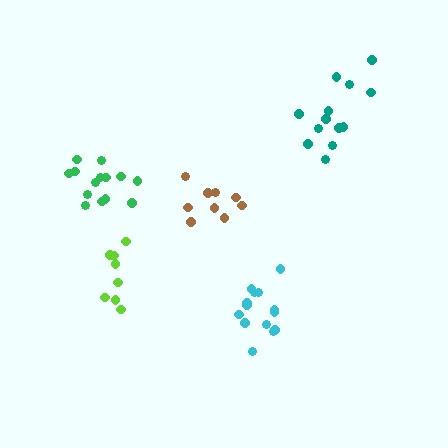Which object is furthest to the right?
The teal cluster is rightmost.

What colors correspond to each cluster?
The clusters are colored: teal, brown, lime, cyan, green.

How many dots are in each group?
Group 1: 13 dots, Group 2: 9 dots, Group 3: 8 dots, Group 4: 14 dots, Group 5: 14 dots (58 total).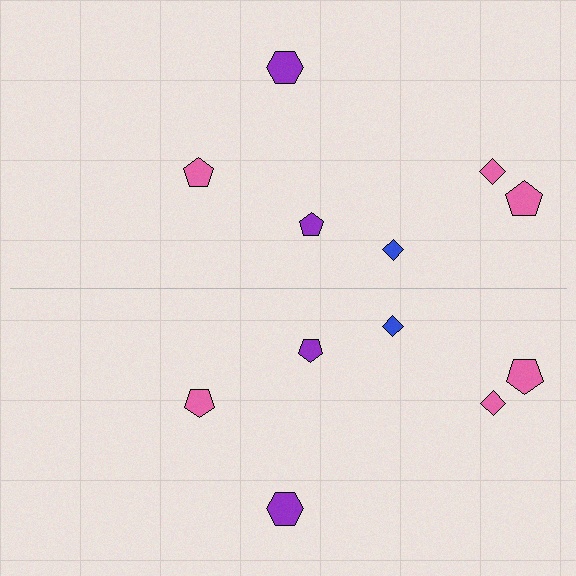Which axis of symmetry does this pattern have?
The pattern has a horizontal axis of symmetry running through the center of the image.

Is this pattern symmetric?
Yes, this pattern has bilateral (reflection) symmetry.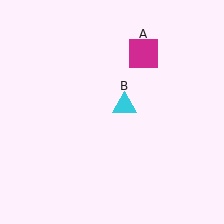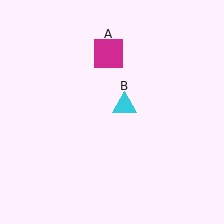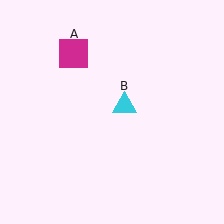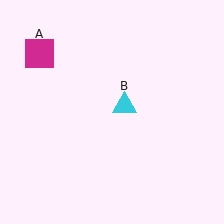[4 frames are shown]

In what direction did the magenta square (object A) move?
The magenta square (object A) moved left.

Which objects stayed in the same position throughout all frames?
Cyan triangle (object B) remained stationary.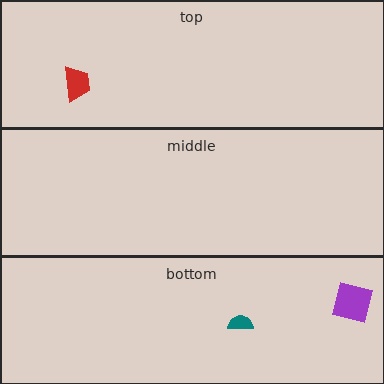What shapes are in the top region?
The red trapezoid.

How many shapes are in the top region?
1.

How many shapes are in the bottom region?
2.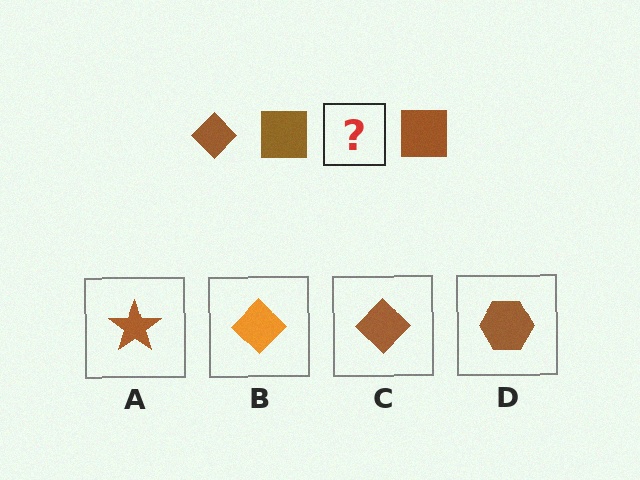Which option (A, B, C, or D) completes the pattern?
C.